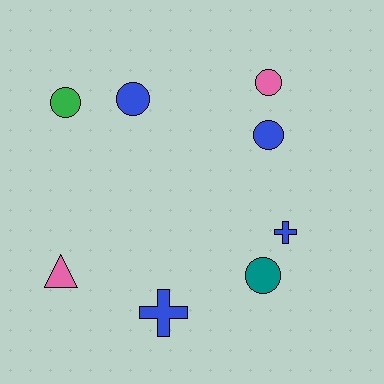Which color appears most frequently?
Blue, with 4 objects.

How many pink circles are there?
There is 1 pink circle.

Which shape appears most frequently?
Circle, with 5 objects.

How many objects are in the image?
There are 8 objects.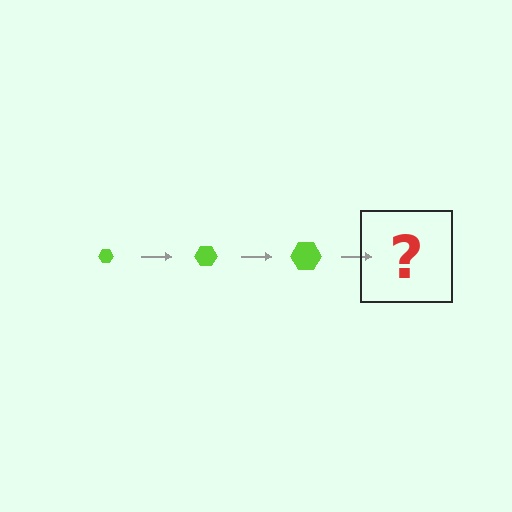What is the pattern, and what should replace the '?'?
The pattern is that the hexagon gets progressively larger each step. The '?' should be a lime hexagon, larger than the previous one.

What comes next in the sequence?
The next element should be a lime hexagon, larger than the previous one.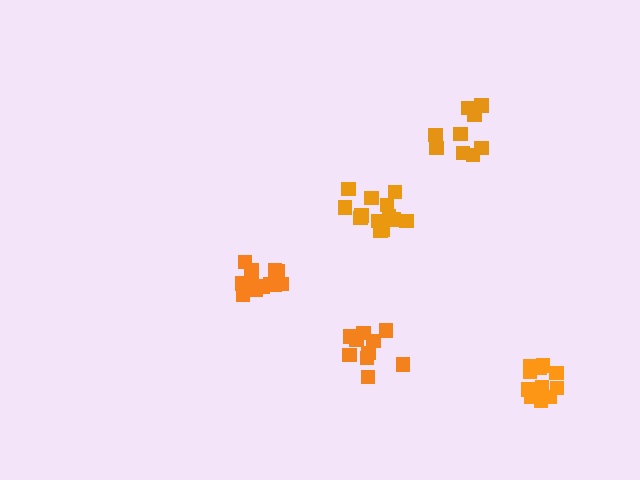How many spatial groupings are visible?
There are 5 spatial groupings.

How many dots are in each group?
Group 1: 13 dots, Group 2: 14 dots, Group 3: 12 dots, Group 4: 9 dots, Group 5: 10 dots (58 total).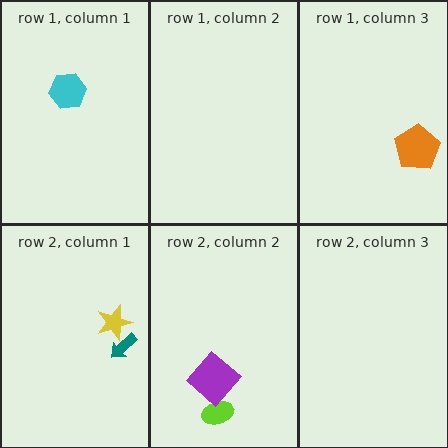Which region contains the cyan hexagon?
The row 1, column 1 region.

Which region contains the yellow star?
The row 2, column 1 region.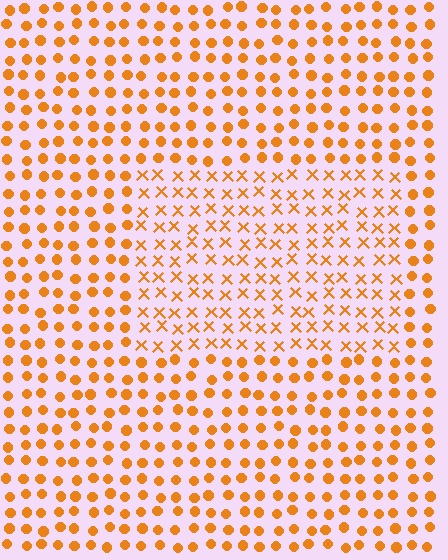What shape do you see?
I see a rectangle.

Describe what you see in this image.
The image is filled with small orange elements arranged in a uniform grid. A rectangle-shaped region contains X marks, while the surrounding area contains circles. The boundary is defined purely by the change in element shape.